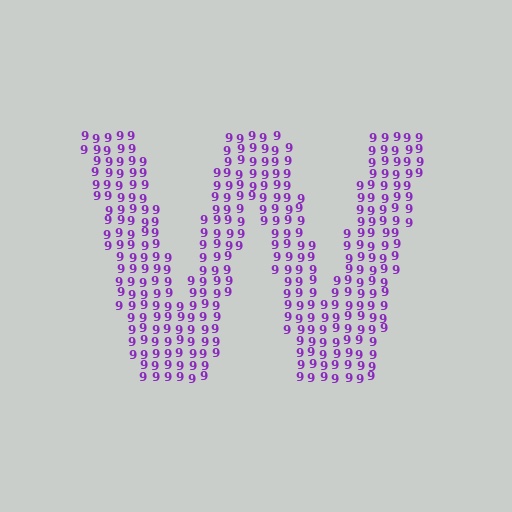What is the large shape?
The large shape is the letter W.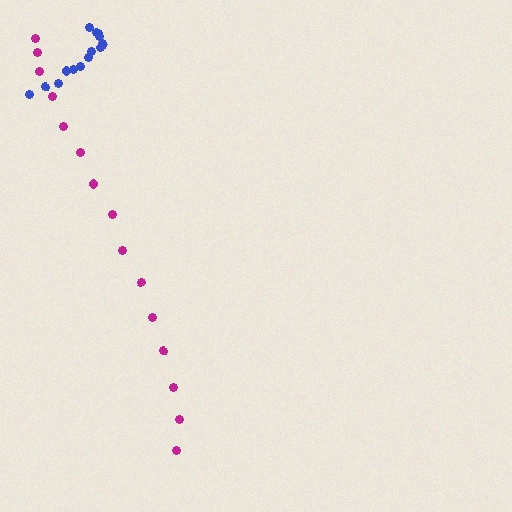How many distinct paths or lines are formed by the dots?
There are 2 distinct paths.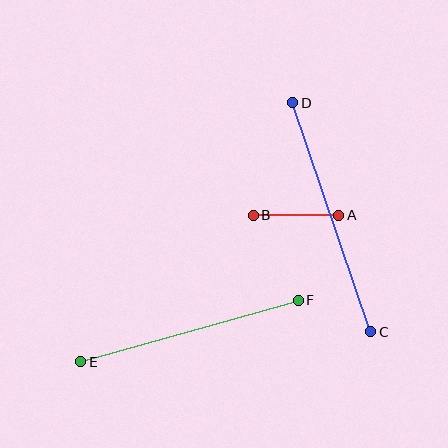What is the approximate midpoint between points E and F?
The midpoint is at approximately (190, 331) pixels.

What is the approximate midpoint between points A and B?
The midpoint is at approximately (296, 215) pixels.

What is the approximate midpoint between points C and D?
The midpoint is at approximately (332, 217) pixels.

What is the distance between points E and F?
The distance is approximately 226 pixels.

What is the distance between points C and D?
The distance is approximately 242 pixels.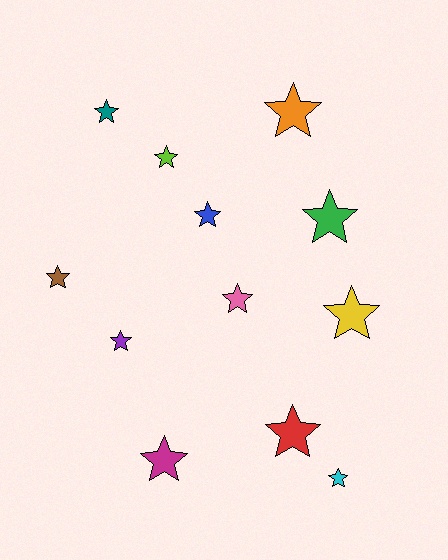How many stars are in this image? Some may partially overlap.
There are 12 stars.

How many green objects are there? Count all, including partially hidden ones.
There is 1 green object.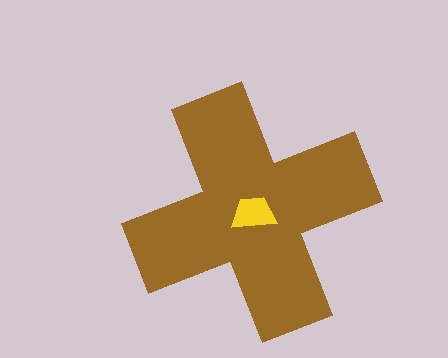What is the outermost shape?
The brown cross.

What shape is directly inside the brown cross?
The yellow trapezoid.